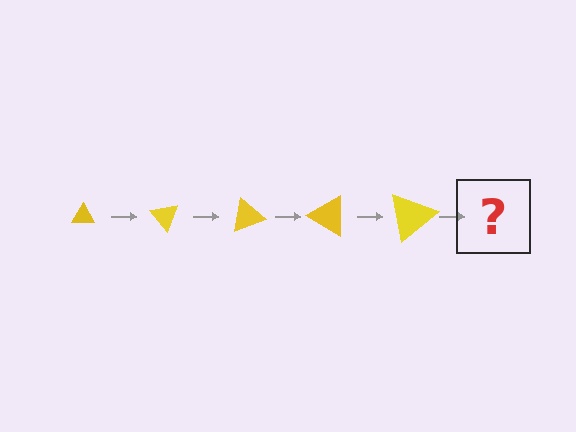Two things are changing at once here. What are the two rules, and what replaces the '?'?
The two rules are that the triangle grows larger each step and it rotates 50 degrees each step. The '?' should be a triangle, larger than the previous one and rotated 250 degrees from the start.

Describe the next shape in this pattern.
It should be a triangle, larger than the previous one and rotated 250 degrees from the start.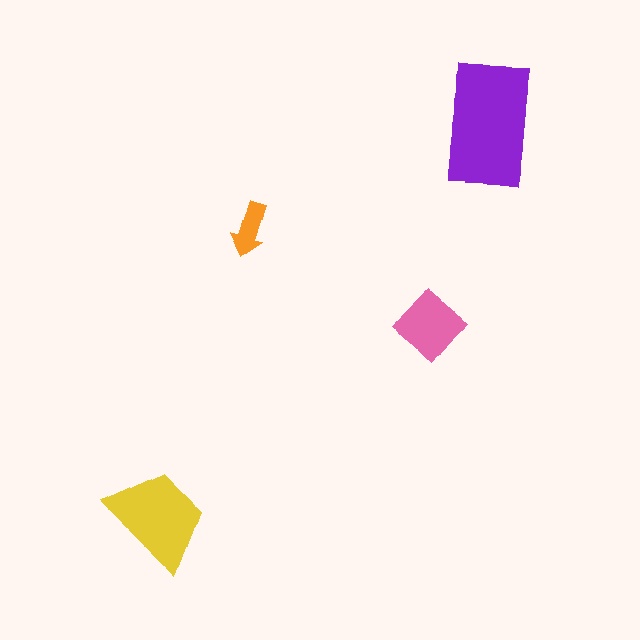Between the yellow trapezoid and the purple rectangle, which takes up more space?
The purple rectangle.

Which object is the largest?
The purple rectangle.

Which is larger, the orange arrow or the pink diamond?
The pink diamond.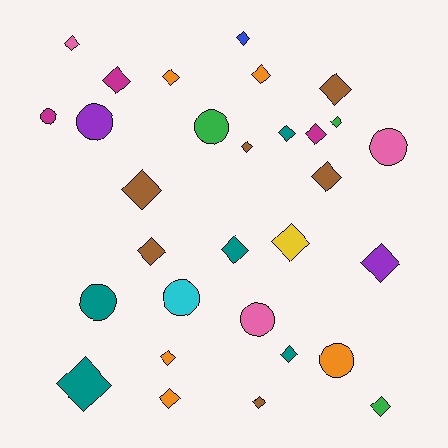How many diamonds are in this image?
There are 22 diamonds.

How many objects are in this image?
There are 30 objects.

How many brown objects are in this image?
There are 6 brown objects.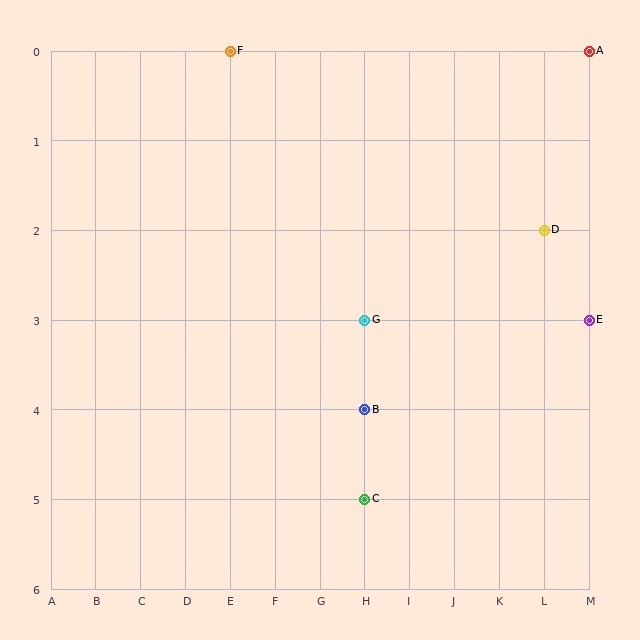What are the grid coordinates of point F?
Point F is at grid coordinates (E, 0).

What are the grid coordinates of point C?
Point C is at grid coordinates (H, 5).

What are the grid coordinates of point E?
Point E is at grid coordinates (M, 3).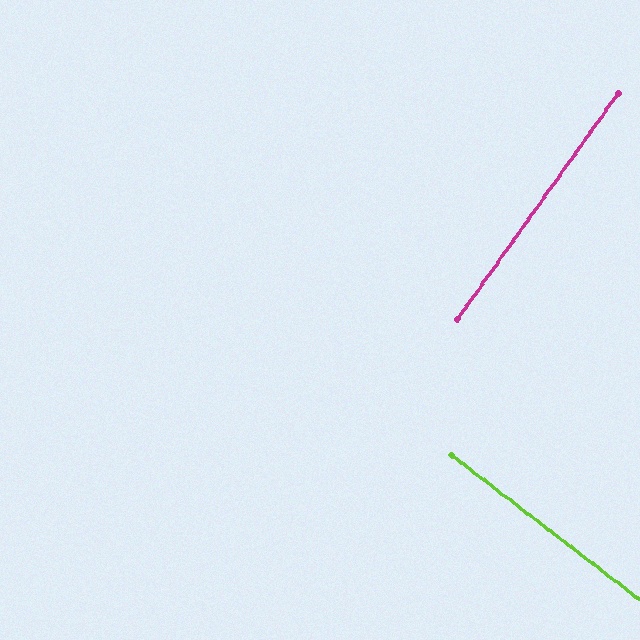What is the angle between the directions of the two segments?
Approximately 88 degrees.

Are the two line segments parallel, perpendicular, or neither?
Perpendicular — they meet at approximately 88°.